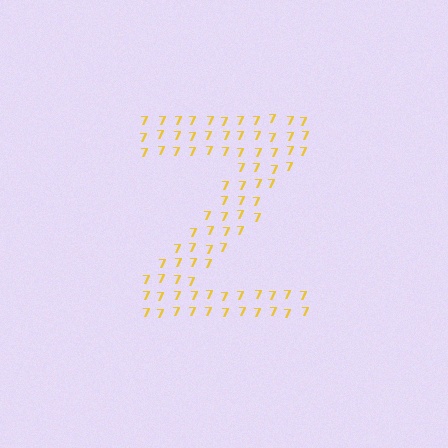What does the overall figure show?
The overall figure shows the letter Z.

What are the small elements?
The small elements are digit 7's.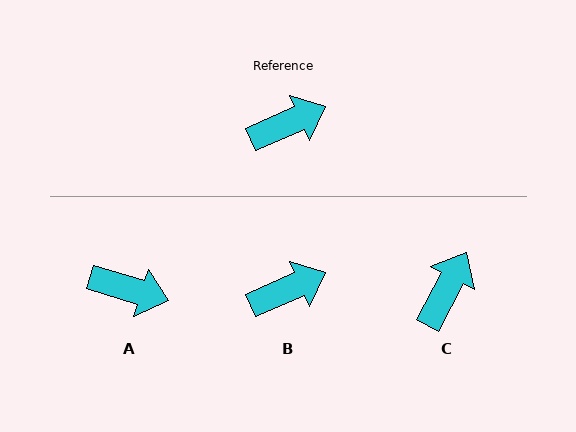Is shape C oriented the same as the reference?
No, it is off by about 38 degrees.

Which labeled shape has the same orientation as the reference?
B.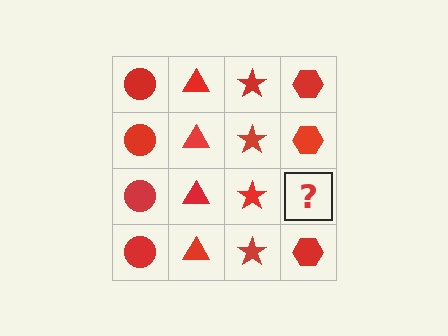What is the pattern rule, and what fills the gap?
The rule is that each column has a consistent shape. The gap should be filled with a red hexagon.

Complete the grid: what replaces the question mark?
The question mark should be replaced with a red hexagon.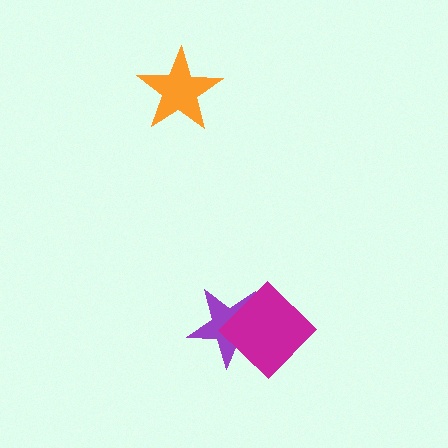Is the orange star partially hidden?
No, no other shape covers it.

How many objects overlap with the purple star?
1 object overlaps with the purple star.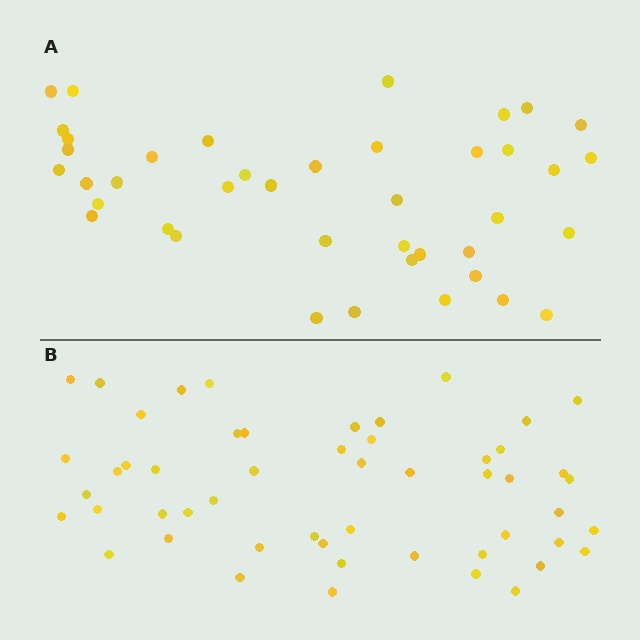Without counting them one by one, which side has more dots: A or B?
Region B (the bottom region) has more dots.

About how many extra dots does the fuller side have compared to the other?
Region B has roughly 12 or so more dots than region A.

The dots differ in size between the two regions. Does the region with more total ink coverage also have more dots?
No. Region A has more total ink coverage because its dots are larger, but region B actually contains more individual dots. Total area can be misleading — the number of items is what matters here.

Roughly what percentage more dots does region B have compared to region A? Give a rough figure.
About 25% more.